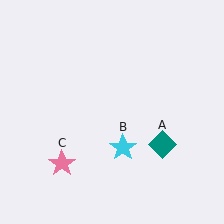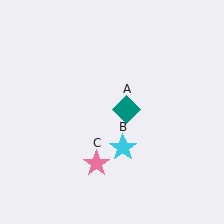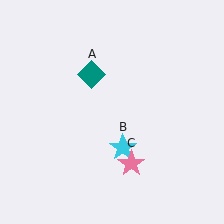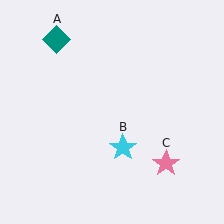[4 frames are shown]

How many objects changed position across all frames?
2 objects changed position: teal diamond (object A), pink star (object C).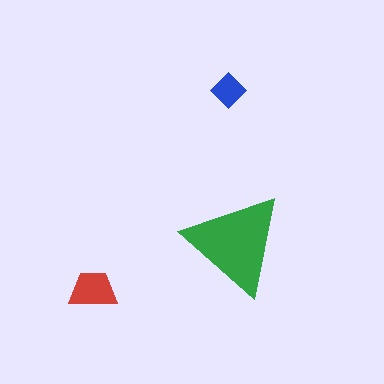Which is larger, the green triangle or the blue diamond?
The green triangle.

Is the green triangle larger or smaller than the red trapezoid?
Larger.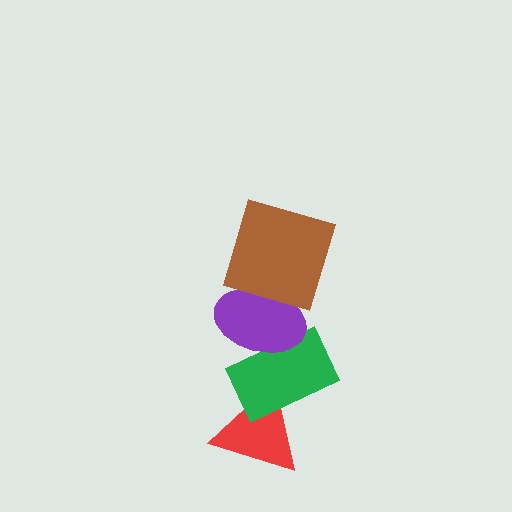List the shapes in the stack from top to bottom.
From top to bottom: the brown square, the purple ellipse, the green rectangle, the red triangle.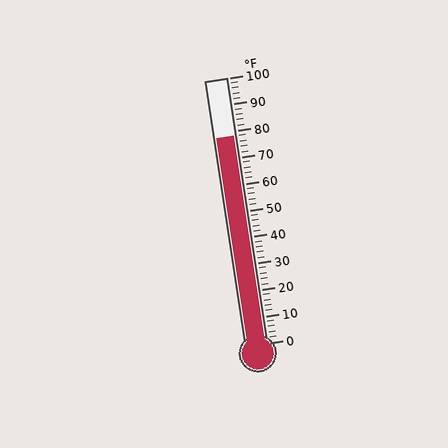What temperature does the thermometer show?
The thermometer shows approximately 78°F.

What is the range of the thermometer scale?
The thermometer scale ranges from 0°F to 100°F.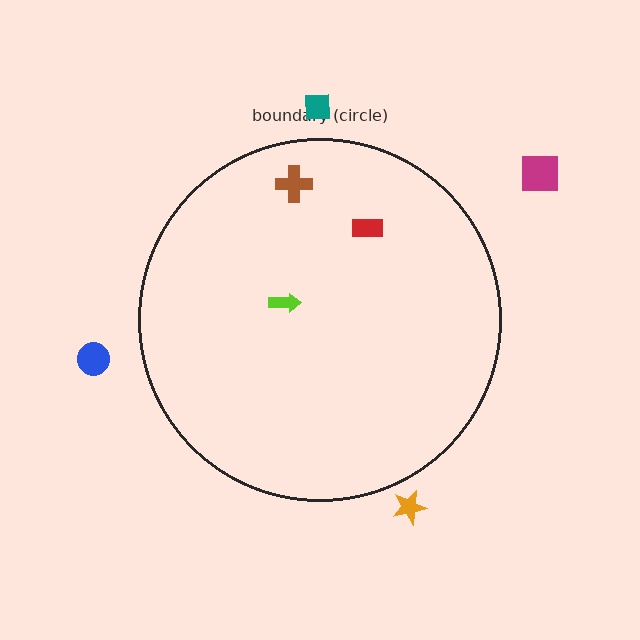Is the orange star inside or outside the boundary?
Outside.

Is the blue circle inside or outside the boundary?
Outside.